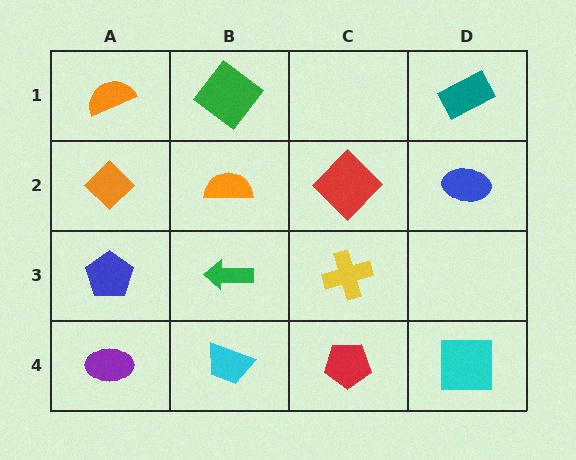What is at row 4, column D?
A cyan square.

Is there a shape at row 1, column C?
No, that cell is empty.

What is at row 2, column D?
A blue ellipse.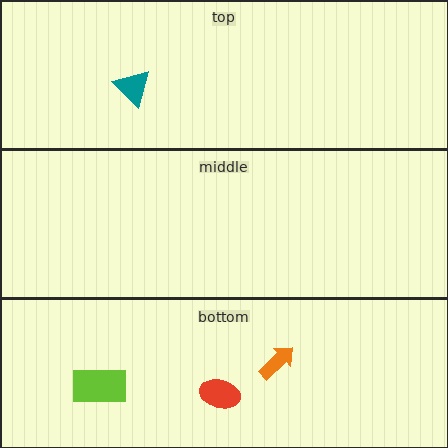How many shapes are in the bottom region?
3.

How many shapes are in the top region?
1.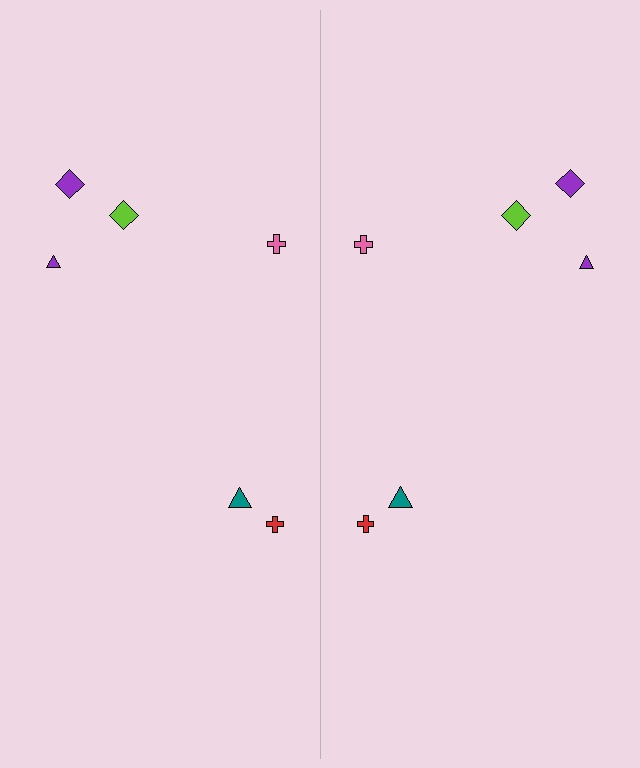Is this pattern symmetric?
Yes, this pattern has bilateral (reflection) symmetry.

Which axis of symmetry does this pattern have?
The pattern has a vertical axis of symmetry running through the center of the image.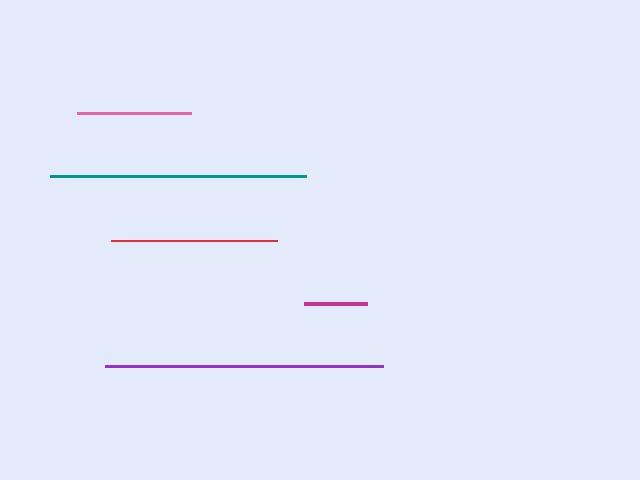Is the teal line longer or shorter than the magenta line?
The teal line is longer than the magenta line.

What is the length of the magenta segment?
The magenta segment is approximately 63 pixels long.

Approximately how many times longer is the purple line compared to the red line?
The purple line is approximately 1.7 times the length of the red line.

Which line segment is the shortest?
The magenta line is the shortest at approximately 63 pixels.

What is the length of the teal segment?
The teal segment is approximately 257 pixels long.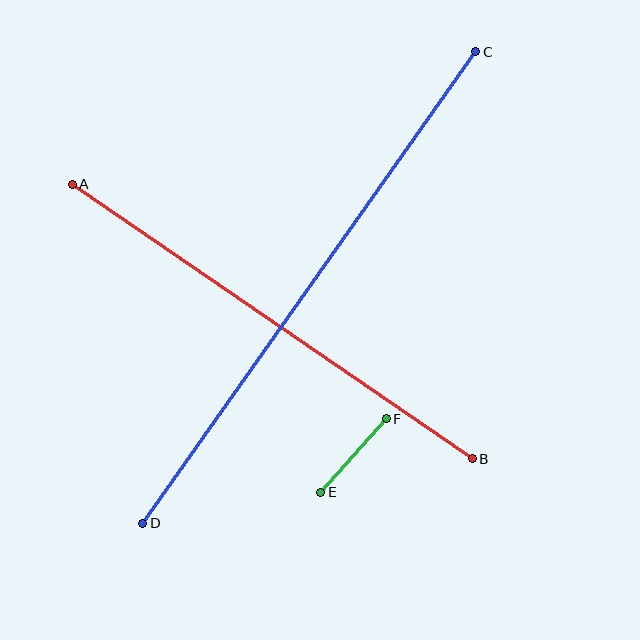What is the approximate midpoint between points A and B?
The midpoint is at approximately (272, 321) pixels.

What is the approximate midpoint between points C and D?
The midpoint is at approximately (309, 287) pixels.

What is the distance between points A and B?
The distance is approximately 485 pixels.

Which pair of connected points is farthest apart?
Points C and D are farthest apart.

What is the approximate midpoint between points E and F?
The midpoint is at approximately (353, 456) pixels.